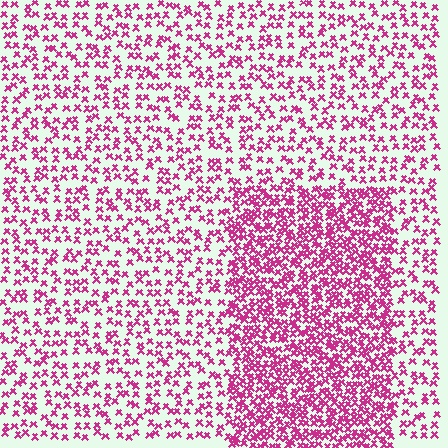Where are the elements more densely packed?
The elements are more densely packed inside the rectangle boundary.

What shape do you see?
I see a rectangle.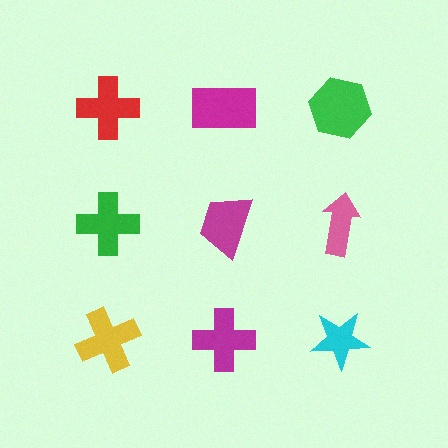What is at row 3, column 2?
A magenta cross.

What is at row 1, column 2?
A magenta rectangle.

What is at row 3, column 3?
A cyan star.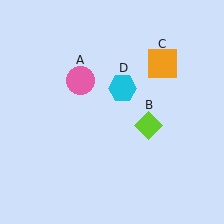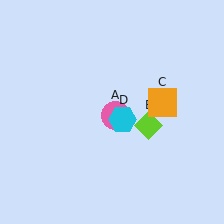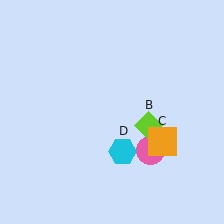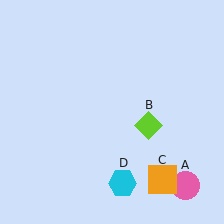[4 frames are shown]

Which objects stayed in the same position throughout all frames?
Lime diamond (object B) remained stationary.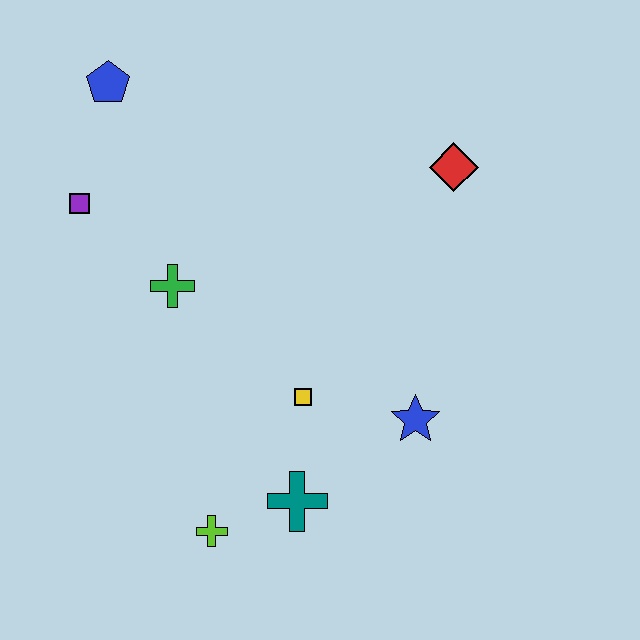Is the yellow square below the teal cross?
No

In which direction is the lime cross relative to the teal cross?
The lime cross is to the left of the teal cross.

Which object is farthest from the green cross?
The red diamond is farthest from the green cross.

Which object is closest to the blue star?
The yellow square is closest to the blue star.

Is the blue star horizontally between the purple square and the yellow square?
No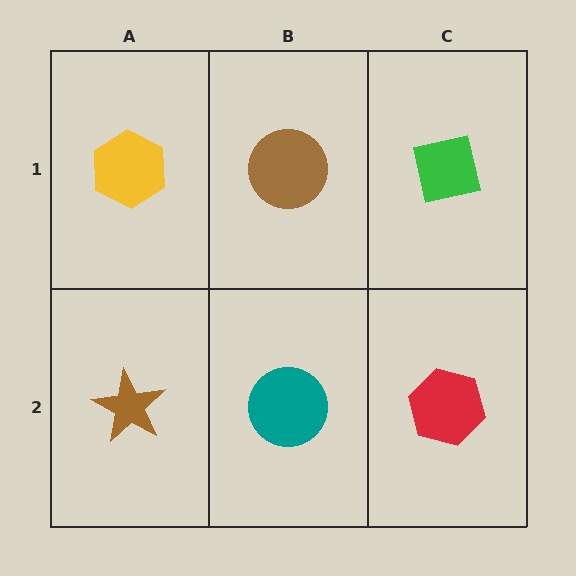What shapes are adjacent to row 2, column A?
A yellow hexagon (row 1, column A), a teal circle (row 2, column B).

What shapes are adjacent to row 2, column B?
A brown circle (row 1, column B), a brown star (row 2, column A), a red hexagon (row 2, column C).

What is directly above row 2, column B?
A brown circle.